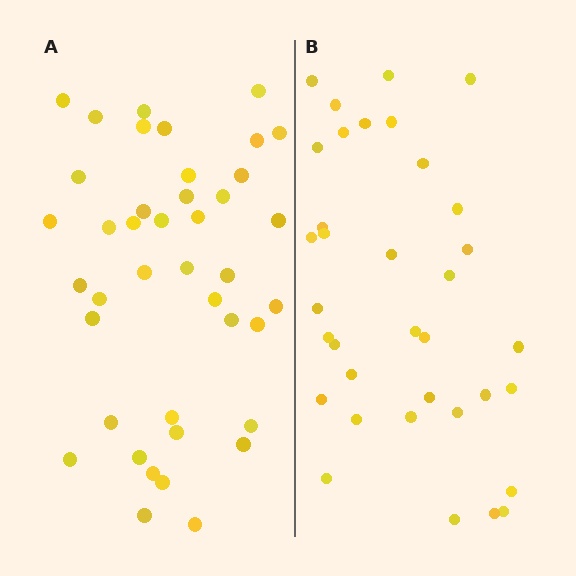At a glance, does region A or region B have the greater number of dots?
Region A (the left region) has more dots.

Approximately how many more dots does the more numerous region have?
Region A has about 6 more dots than region B.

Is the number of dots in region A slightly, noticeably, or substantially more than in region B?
Region A has only slightly more — the two regions are fairly close. The ratio is roughly 1.2 to 1.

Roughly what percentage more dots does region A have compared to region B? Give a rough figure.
About 15% more.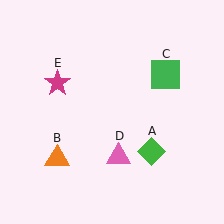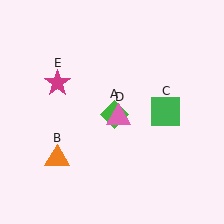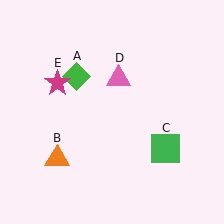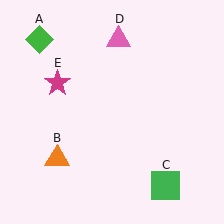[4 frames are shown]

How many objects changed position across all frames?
3 objects changed position: green diamond (object A), green square (object C), pink triangle (object D).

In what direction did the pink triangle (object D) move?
The pink triangle (object D) moved up.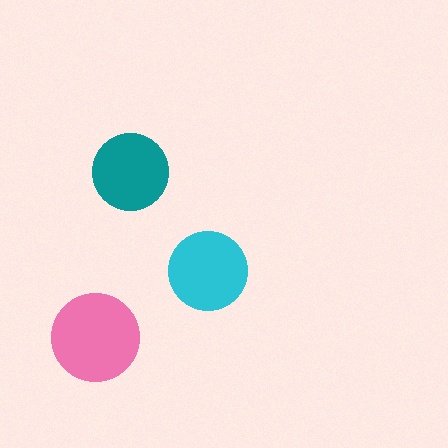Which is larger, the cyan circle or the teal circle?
The cyan one.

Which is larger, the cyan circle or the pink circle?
The pink one.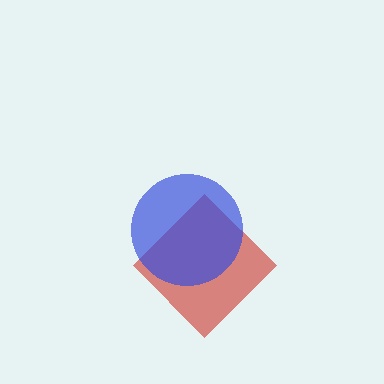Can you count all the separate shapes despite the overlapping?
Yes, there are 2 separate shapes.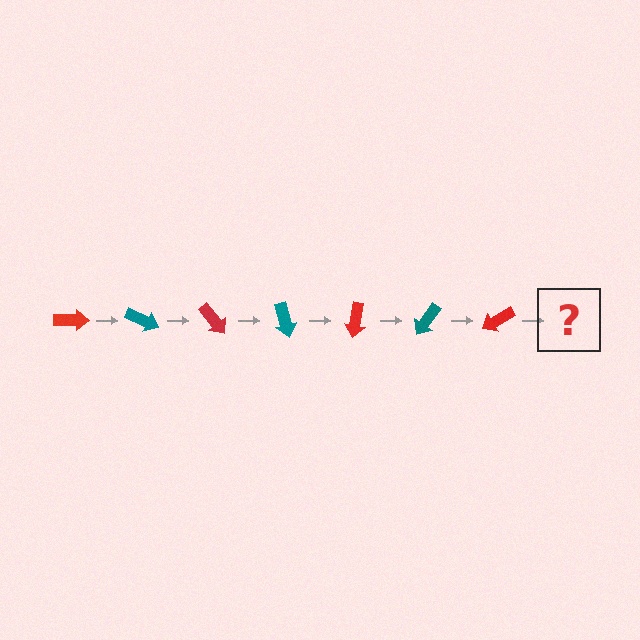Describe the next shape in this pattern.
It should be a teal arrow, rotated 175 degrees from the start.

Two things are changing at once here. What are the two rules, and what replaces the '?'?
The two rules are that it rotates 25 degrees each step and the color cycles through red and teal. The '?' should be a teal arrow, rotated 175 degrees from the start.